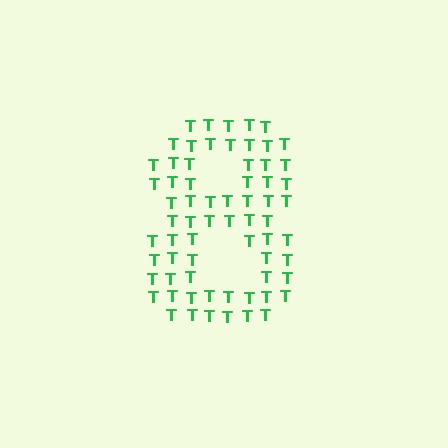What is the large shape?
The large shape is the digit 8.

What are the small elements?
The small elements are letter T's.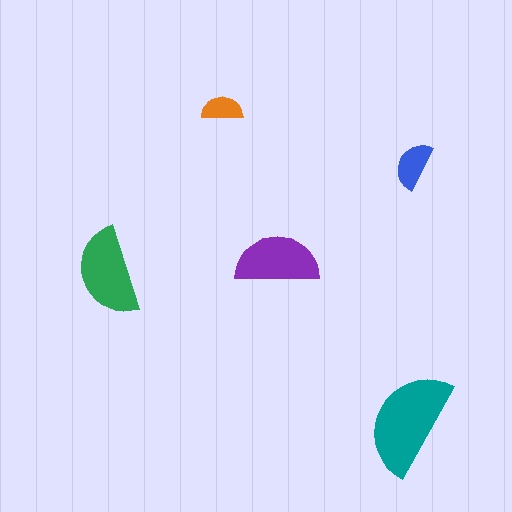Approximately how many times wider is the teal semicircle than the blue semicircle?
About 2 times wider.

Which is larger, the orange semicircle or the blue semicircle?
The blue one.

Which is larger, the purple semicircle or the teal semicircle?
The teal one.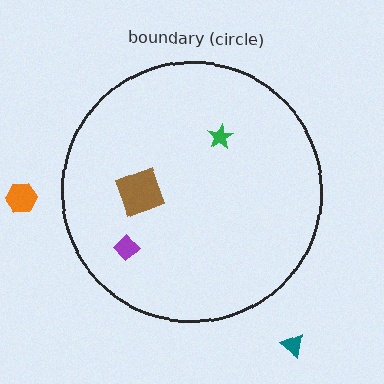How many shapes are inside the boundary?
3 inside, 2 outside.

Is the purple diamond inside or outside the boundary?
Inside.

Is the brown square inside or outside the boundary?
Inside.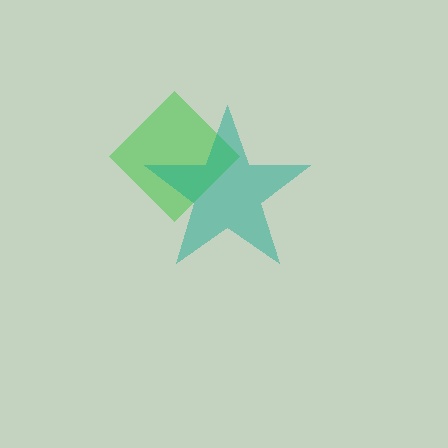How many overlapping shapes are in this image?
There are 2 overlapping shapes in the image.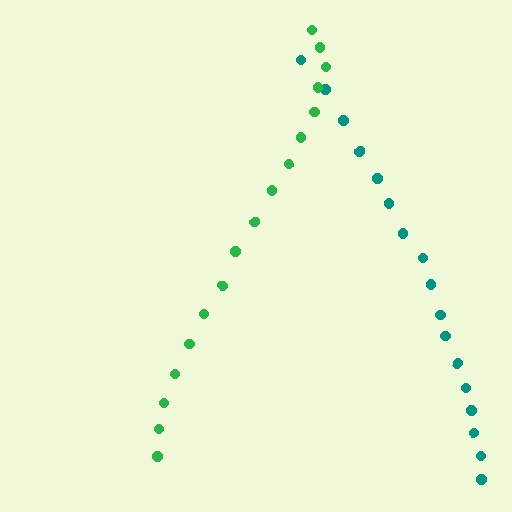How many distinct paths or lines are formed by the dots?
There are 2 distinct paths.